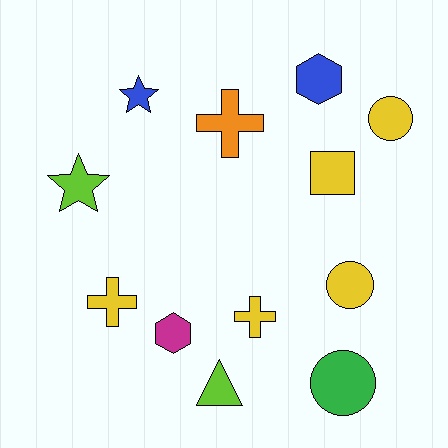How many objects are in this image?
There are 12 objects.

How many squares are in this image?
There is 1 square.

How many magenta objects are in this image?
There is 1 magenta object.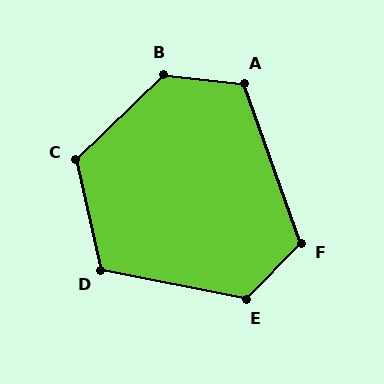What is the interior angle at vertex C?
Approximately 121 degrees (obtuse).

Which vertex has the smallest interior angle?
D, at approximately 114 degrees.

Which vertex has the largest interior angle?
B, at approximately 130 degrees.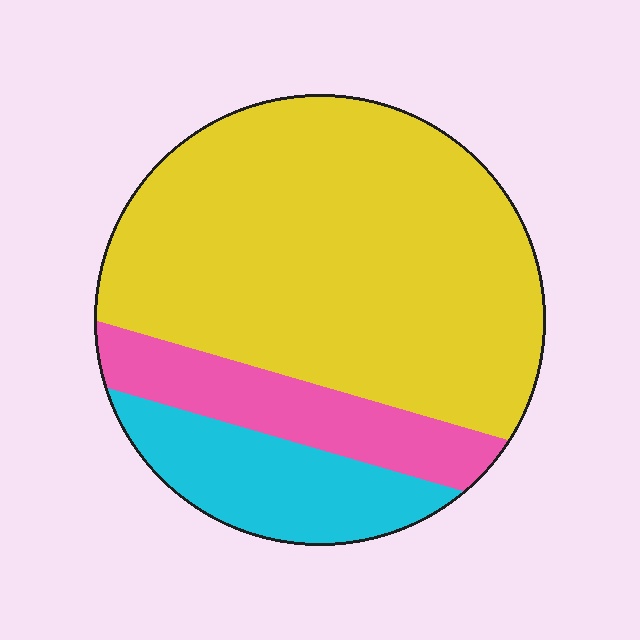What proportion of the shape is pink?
Pink takes up about one sixth (1/6) of the shape.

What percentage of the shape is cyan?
Cyan takes up about one sixth (1/6) of the shape.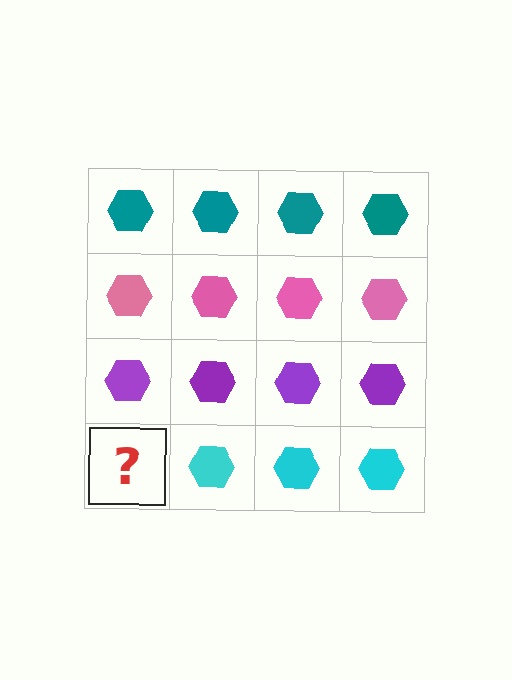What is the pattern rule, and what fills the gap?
The rule is that each row has a consistent color. The gap should be filled with a cyan hexagon.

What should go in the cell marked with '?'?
The missing cell should contain a cyan hexagon.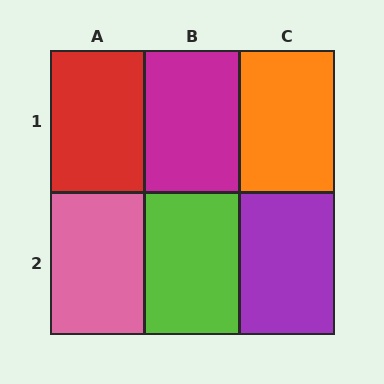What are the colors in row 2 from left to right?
Pink, lime, purple.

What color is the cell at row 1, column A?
Red.